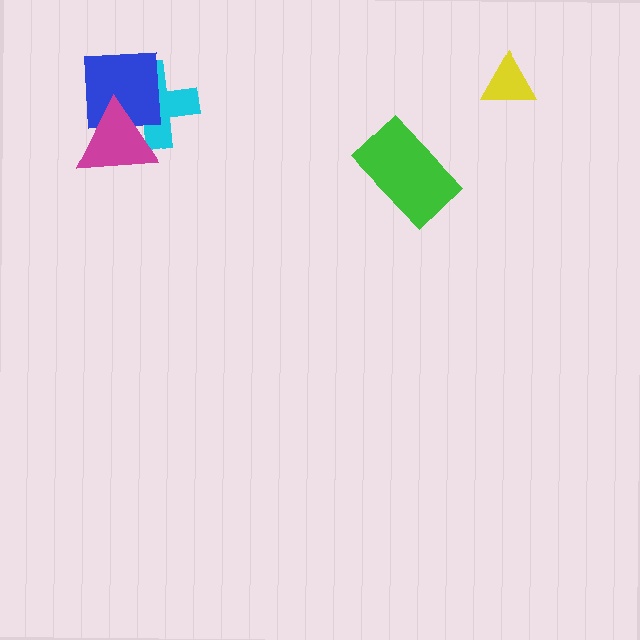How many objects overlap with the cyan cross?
2 objects overlap with the cyan cross.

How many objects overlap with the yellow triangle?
0 objects overlap with the yellow triangle.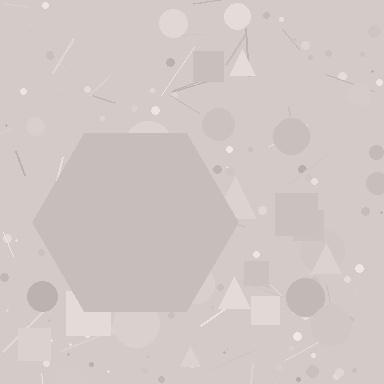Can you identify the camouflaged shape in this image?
The camouflaged shape is a hexagon.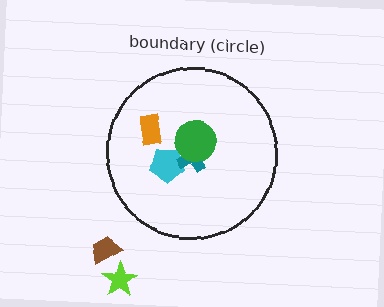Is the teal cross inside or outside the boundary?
Inside.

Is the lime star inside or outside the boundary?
Outside.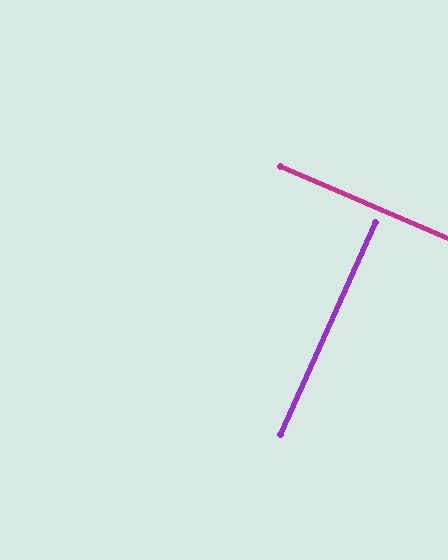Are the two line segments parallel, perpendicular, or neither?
Perpendicular — they meet at approximately 89°.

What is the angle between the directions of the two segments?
Approximately 89 degrees.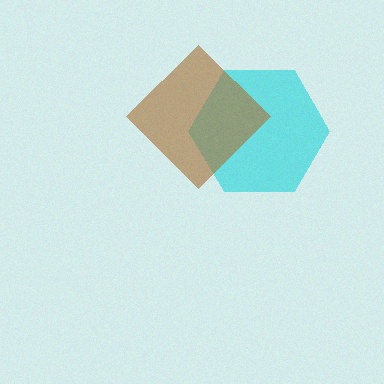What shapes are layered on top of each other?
The layered shapes are: a cyan hexagon, a brown diamond.